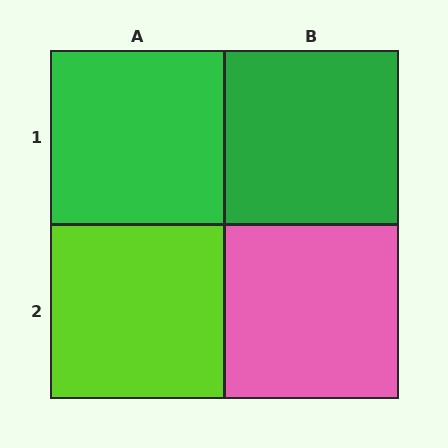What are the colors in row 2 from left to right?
Lime, pink.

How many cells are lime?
1 cell is lime.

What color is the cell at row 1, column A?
Green.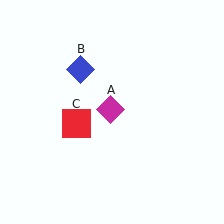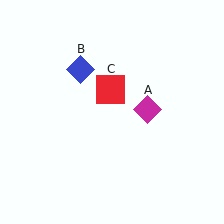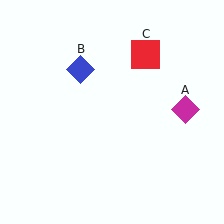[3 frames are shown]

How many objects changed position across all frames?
2 objects changed position: magenta diamond (object A), red square (object C).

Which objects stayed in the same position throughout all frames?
Blue diamond (object B) remained stationary.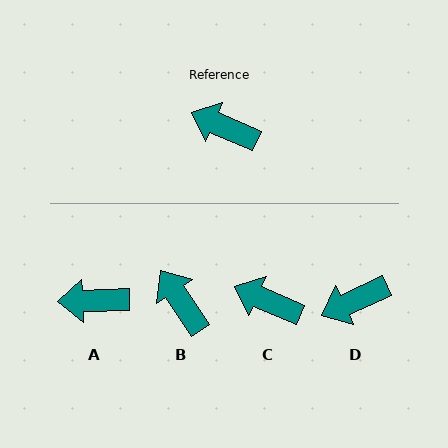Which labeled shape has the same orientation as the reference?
C.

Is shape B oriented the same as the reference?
No, it is off by about 33 degrees.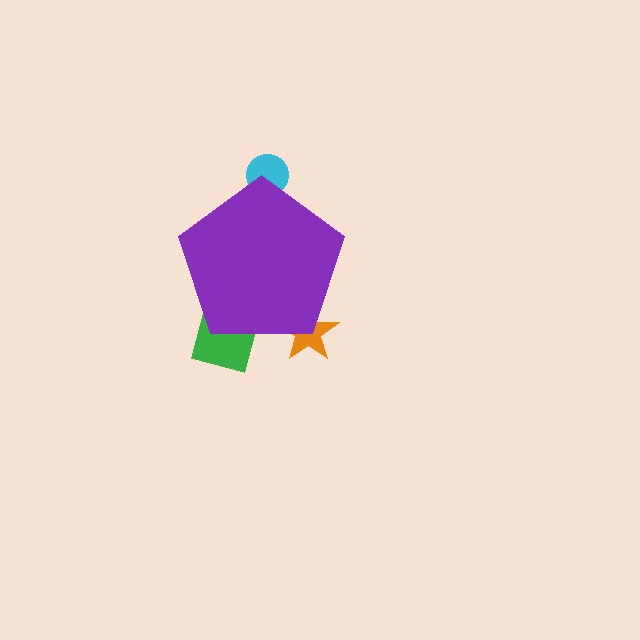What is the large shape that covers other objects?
A purple pentagon.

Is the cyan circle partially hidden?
Yes, the cyan circle is partially hidden behind the purple pentagon.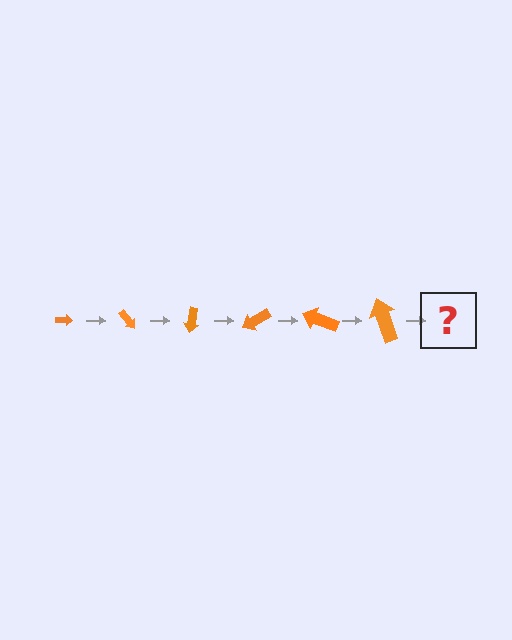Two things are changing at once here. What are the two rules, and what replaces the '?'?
The two rules are that the arrow grows larger each step and it rotates 50 degrees each step. The '?' should be an arrow, larger than the previous one and rotated 300 degrees from the start.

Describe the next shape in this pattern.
It should be an arrow, larger than the previous one and rotated 300 degrees from the start.